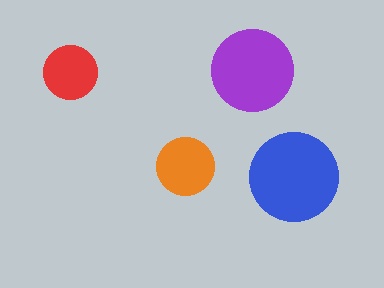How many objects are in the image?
There are 4 objects in the image.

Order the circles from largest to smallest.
the blue one, the purple one, the orange one, the red one.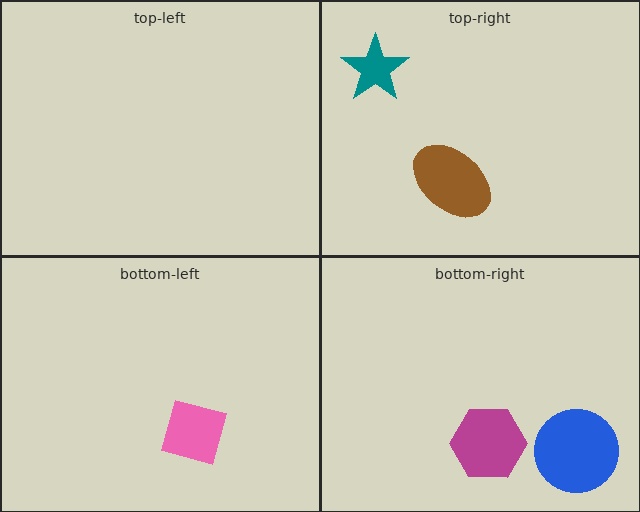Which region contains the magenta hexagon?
The bottom-right region.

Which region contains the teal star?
The top-right region.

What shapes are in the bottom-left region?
The pink square.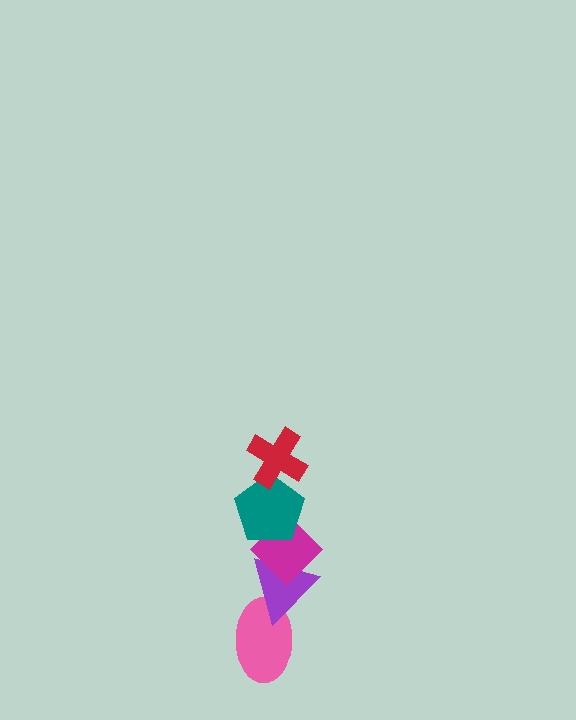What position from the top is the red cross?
The red cross is 1st from the top.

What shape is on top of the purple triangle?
The magenta diamond is on top of the purple triangle.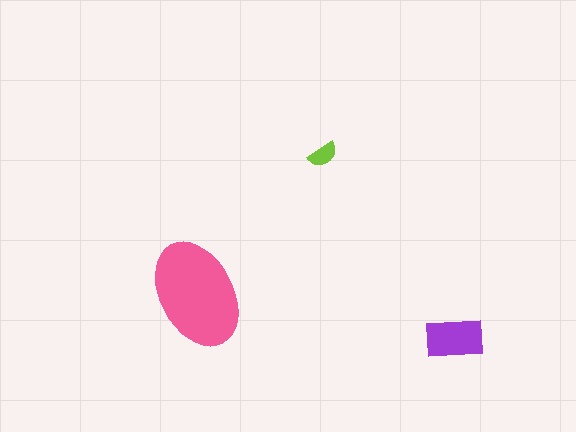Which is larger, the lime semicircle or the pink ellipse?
The pink ellipse.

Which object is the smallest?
The lime semicircle.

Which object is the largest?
The pink ellipse.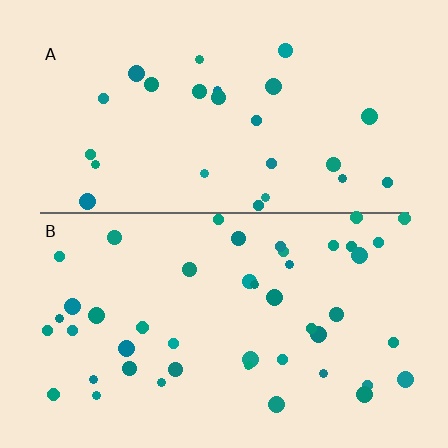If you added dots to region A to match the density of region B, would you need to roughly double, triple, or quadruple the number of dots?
Approximately double.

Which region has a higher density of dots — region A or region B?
B (the bottom).